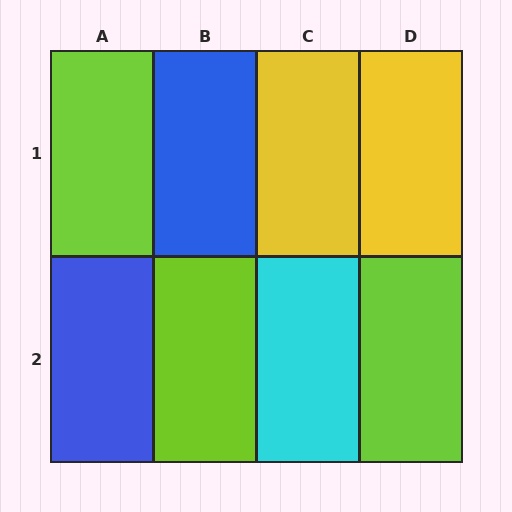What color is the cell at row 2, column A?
Blue.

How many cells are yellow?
2 cells are yellow.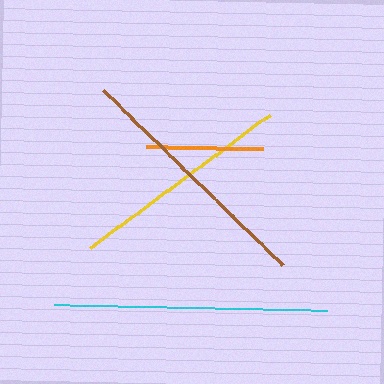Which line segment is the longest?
The cyan line is the longest at approximately 272 pixels.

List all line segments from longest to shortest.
From longest to shortest: cyan, brown, yellow, orange.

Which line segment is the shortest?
The orange line is the shortest at approximately 117 pixels.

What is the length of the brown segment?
The brown segment is approximately 251 pixels long.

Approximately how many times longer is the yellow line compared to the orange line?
The yellow line is approximately 1.9 times the length of the orange line.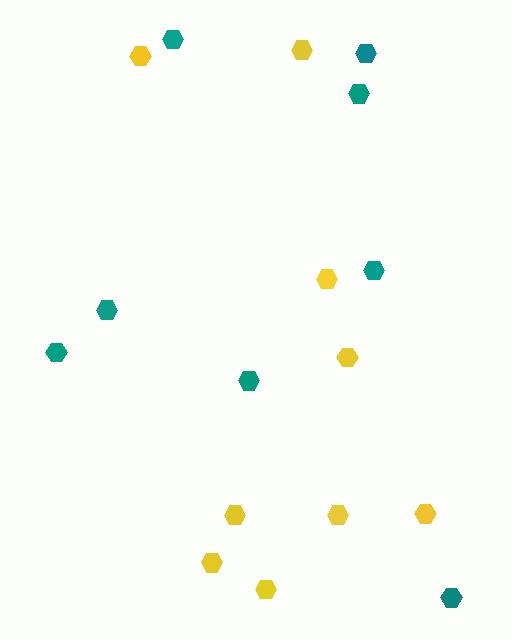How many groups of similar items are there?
There are 2 groups: one group of yellow hexagons (9) and one group of teal hexagons (8).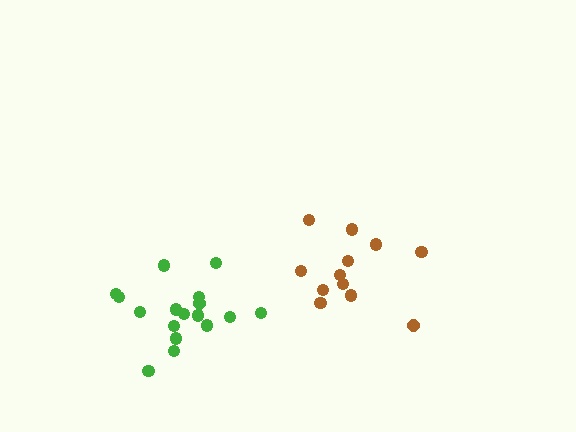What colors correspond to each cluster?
The clusters are colored: green, brown.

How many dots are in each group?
Group 1: 17 dots, Group 2: 12 dots (29 total).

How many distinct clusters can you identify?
There are 2 distinct clusters.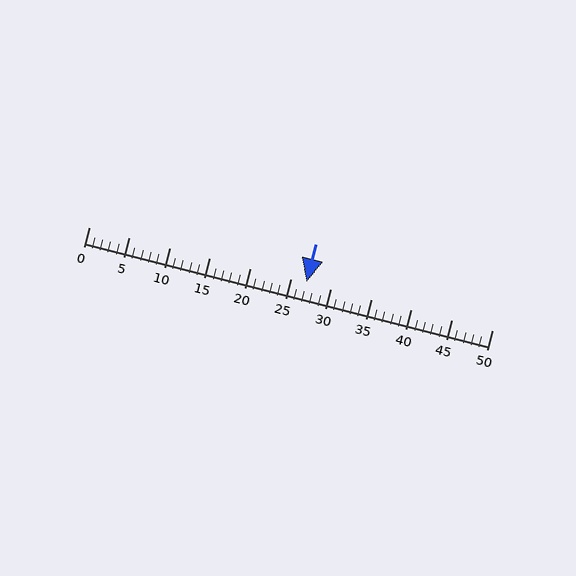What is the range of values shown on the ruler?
The ruler shows values from 0 to 50.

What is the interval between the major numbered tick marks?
The major tick marks are spaced 5 units apart.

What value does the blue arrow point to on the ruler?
The blue arrow points to approximately 27.